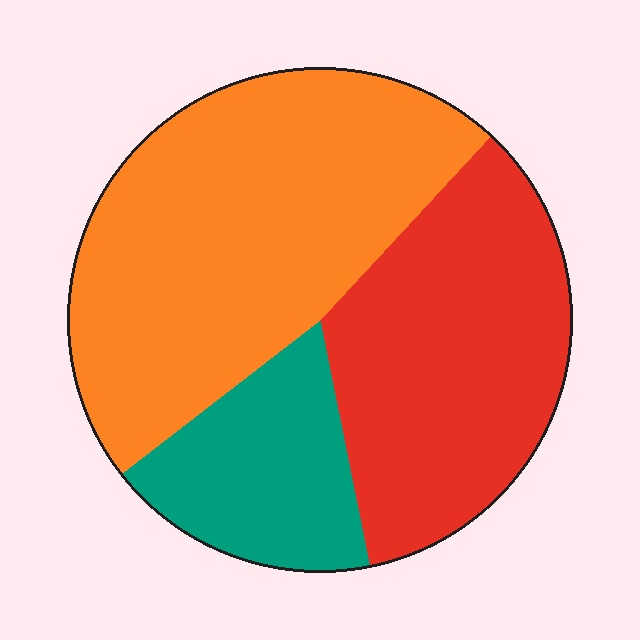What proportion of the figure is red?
Red covers about 35% of the figure.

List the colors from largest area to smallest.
From largest to smallest: orange, red, teal.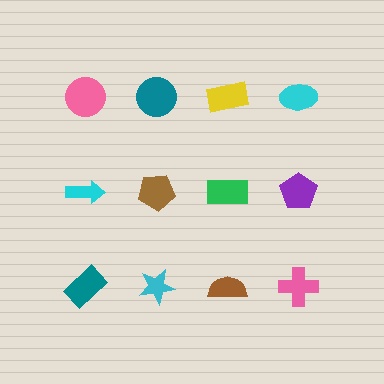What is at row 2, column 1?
A cyan arrow.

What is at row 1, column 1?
A pink circle.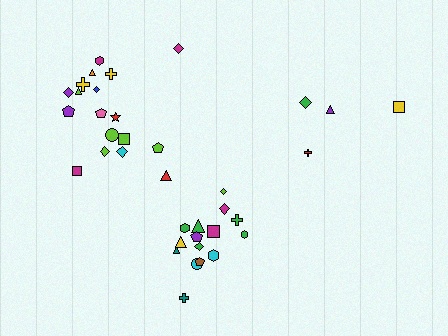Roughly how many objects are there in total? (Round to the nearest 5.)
Roughly 35 objects in total.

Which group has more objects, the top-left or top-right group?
The top-left group.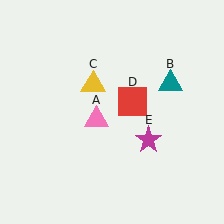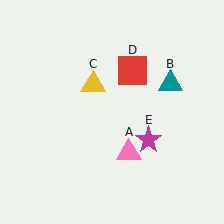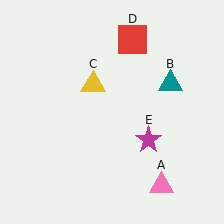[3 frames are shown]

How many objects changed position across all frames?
2 objects changed position: pink triangle (object A), red square (object D).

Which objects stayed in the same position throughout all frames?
Teal triangle (object B) and yellow triangle (object C) and magenta star (object E) remained stationary.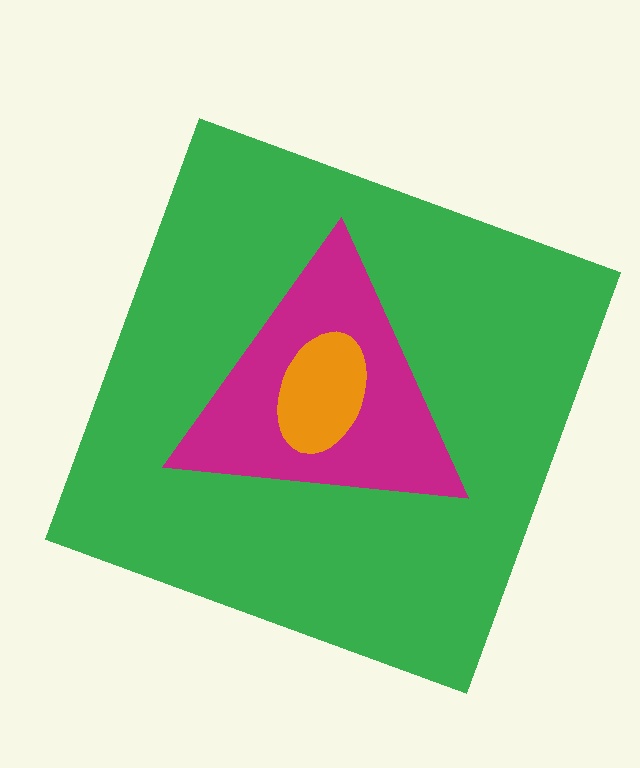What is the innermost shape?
The orange ellipse.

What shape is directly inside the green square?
The magenta triangle.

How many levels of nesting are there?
3.